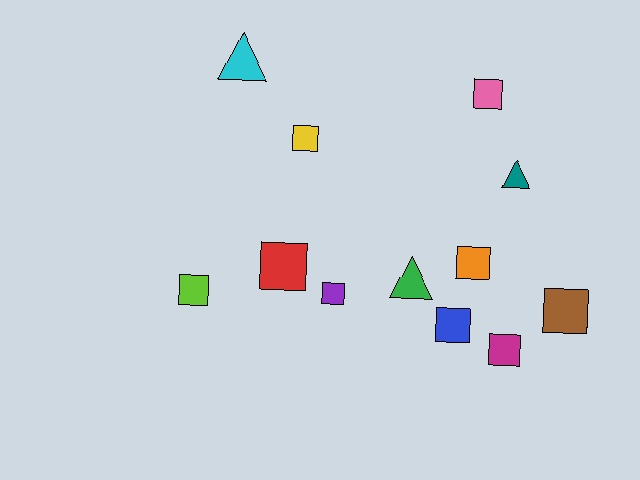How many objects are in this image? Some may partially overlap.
There are 12 objects.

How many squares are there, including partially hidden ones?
There are 9 squares.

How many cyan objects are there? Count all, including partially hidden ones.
There is 1 cyan object.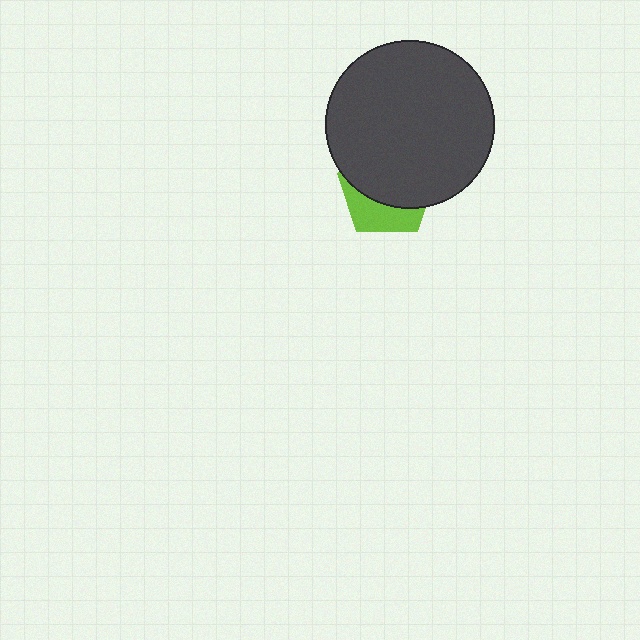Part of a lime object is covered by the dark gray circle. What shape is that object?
It is a pentagon.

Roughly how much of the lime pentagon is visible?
A small part of it is visible (roughly 34%).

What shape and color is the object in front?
The object in front is a dark gray circle.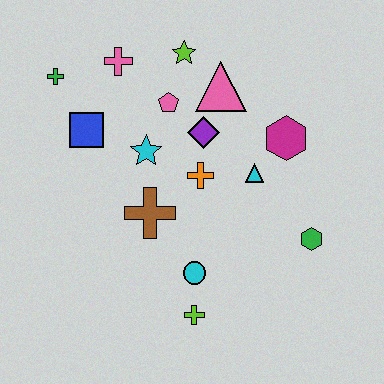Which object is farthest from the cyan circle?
The green cross is farthest from the cyan circle.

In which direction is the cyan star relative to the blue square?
The cyan star is to the right of the blue square.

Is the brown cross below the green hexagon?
No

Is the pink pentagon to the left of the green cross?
No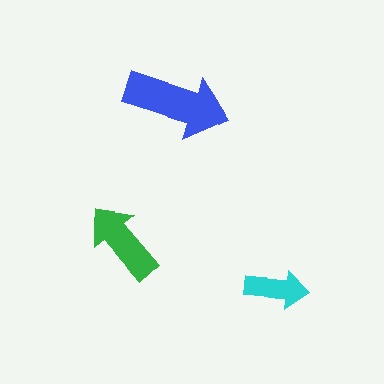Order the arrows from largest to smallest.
the blue one, the green one, the cyan one.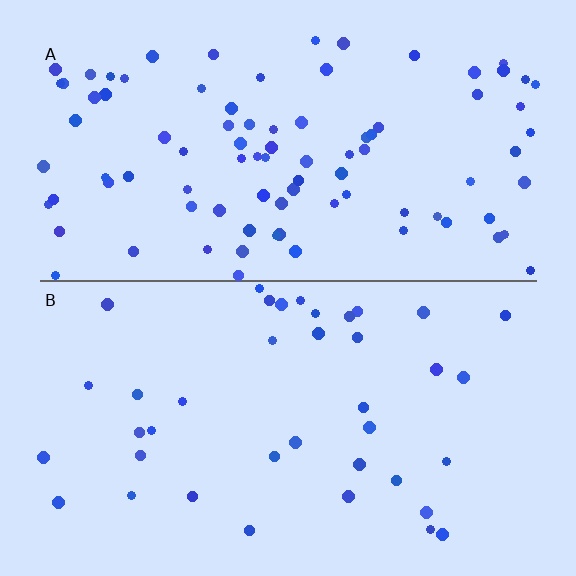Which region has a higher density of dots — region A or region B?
A (the top).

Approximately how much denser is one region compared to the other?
Approximately 2.3× — region A over region B.